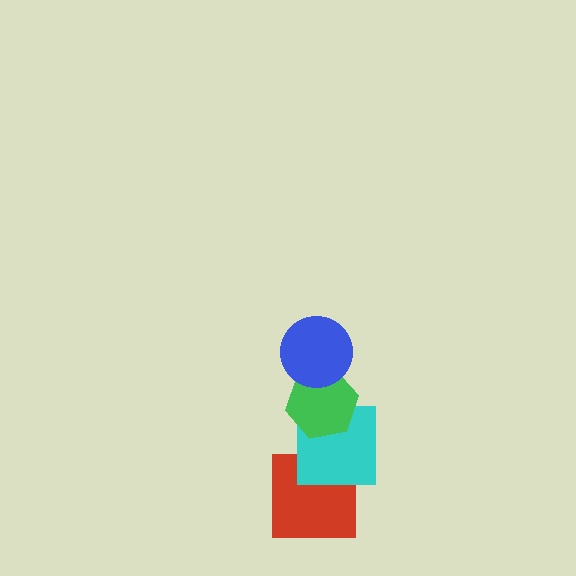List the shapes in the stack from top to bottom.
From top to bottom: the blue circle, the green hexagon, the cyan square, the red square.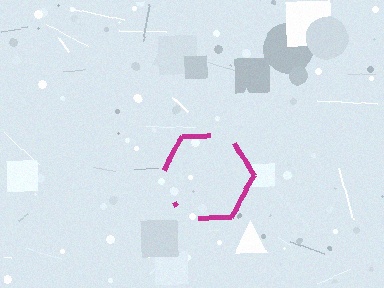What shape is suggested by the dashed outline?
The dashed outline suggests a hexagon.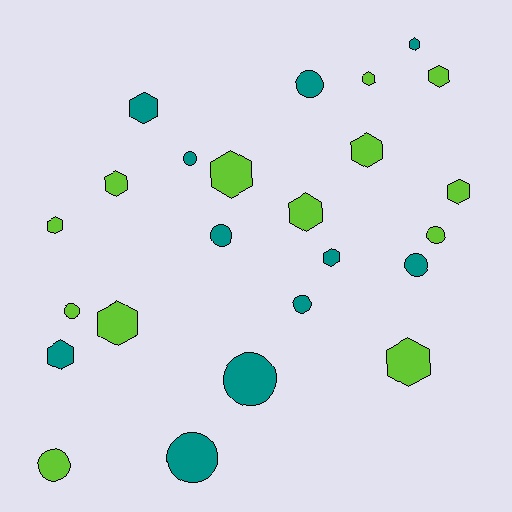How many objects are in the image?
There are 24 objects.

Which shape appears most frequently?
Hexagon, with 14 objects.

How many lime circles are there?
There are 3 lime circles.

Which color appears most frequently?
Lime, with 13 objects.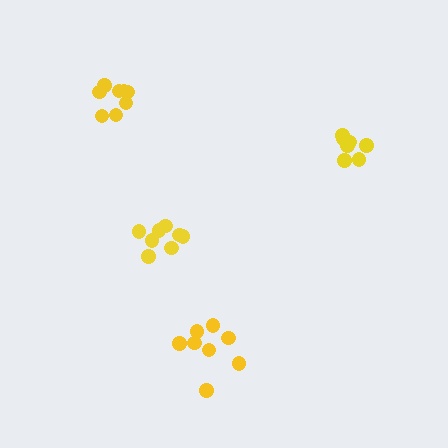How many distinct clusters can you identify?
There are 4 distinct clusters.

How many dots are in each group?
Group 1: 8 dots, Group 2: 8 dots, Group 3: 8 dots, Group 4: 7 dots (31 total).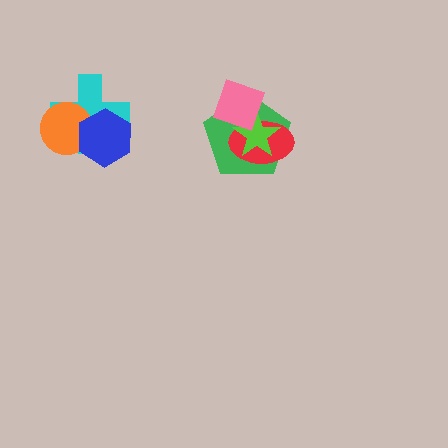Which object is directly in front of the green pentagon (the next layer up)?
The red ellipse is directly in front of the green pentagon.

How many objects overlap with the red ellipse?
3 objects overlap with the red ellipse.